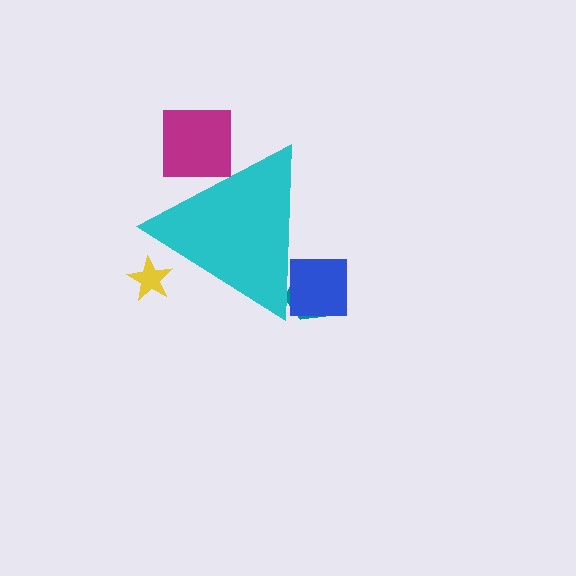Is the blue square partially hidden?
Yes, the blue square is partially hidden behind the cyan triangle.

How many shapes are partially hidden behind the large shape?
4 shapes are partially hidden.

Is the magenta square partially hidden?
Yes, the magenta square is partially hidden behind the cyan triangle.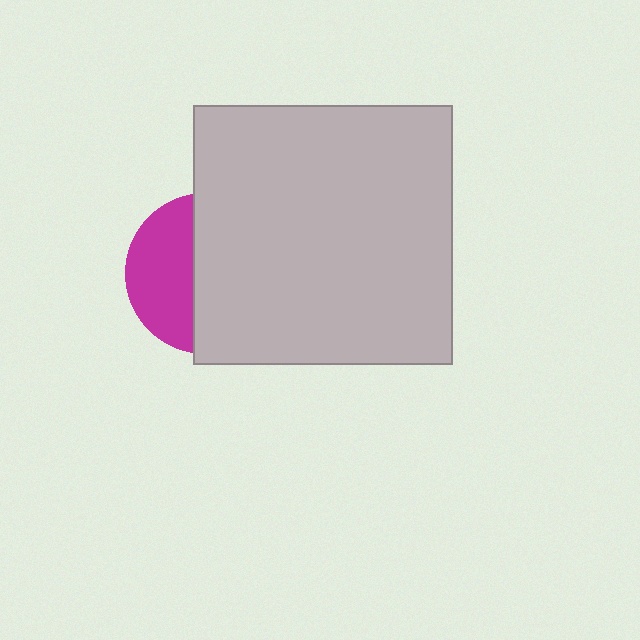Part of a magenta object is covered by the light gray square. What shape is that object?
It is a circle.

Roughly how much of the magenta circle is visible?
A small part of it is visible (roughly 41%).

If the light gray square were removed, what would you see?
You would see the complete magenta circle.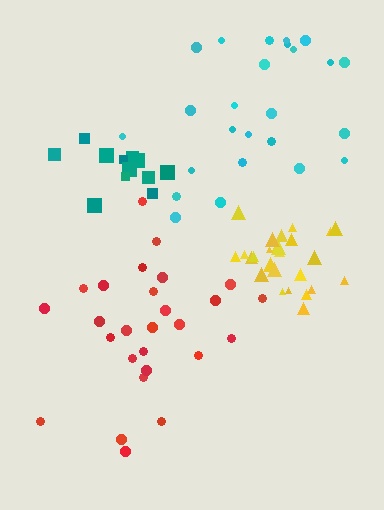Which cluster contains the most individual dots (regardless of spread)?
Red (27).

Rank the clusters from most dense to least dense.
yellow, teal, cyan, red.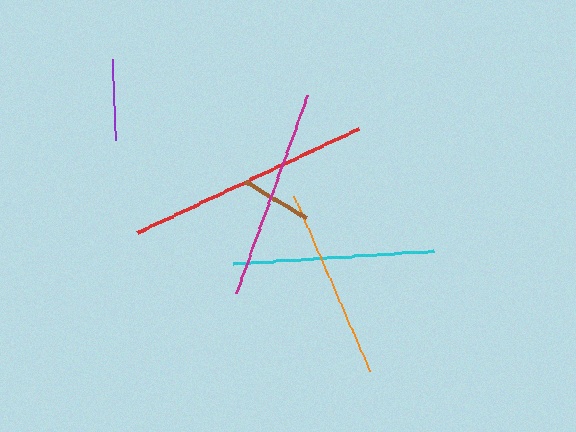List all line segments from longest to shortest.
From longest to shortest: red, magenta, cyan, orange, purple, brown.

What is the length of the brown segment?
The brown segment is approximately 72 pixels long.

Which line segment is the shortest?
The brown line is the shortest at approximately 72 pixels.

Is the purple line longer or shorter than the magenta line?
The magenta line is longer than the purple line.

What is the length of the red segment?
The red segment is approximately 244 pixels long.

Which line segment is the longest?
The red line is the longest at approximately 244 pixels.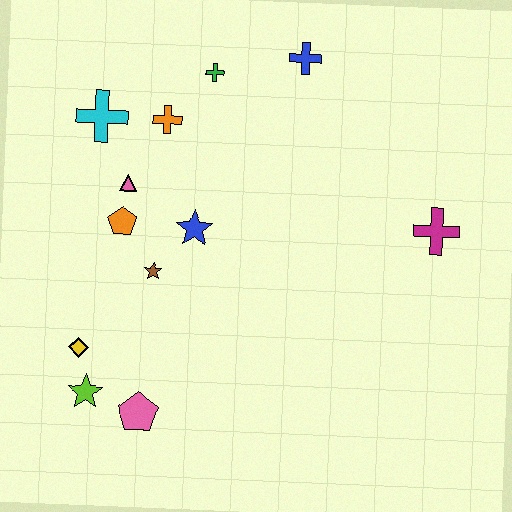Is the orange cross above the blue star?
Yes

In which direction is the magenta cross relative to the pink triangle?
The magenta cross is to the right of the pink triangle.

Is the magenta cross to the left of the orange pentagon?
No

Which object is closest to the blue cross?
The green cross is closest to the blue cross.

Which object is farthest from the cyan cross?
The magenta cross is farthest from the cyan cross.